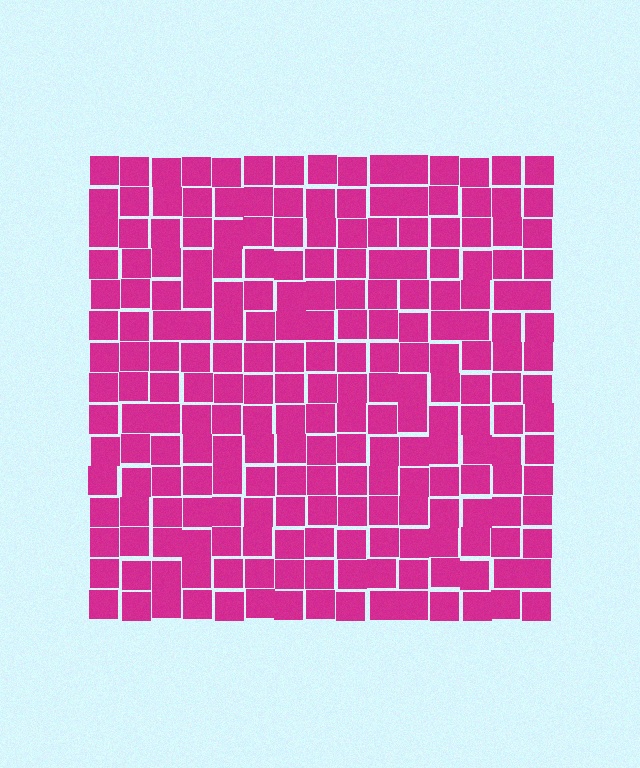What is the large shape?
The large shape is a square.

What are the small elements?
The small elements are squares.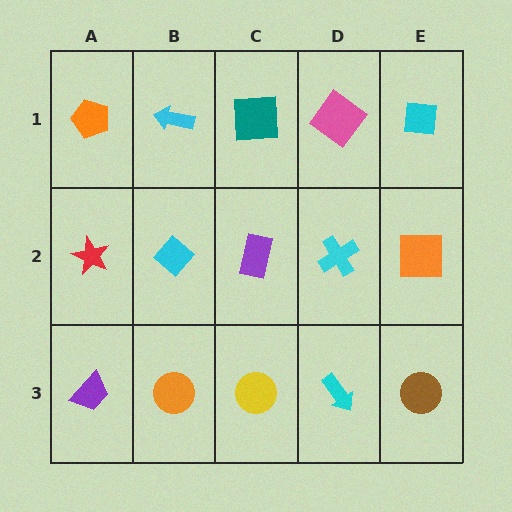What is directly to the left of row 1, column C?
A cyan arrow.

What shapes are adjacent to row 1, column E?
An orange square (row 2, column E), a pink diamond (row 1, column D).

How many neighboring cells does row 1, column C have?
3.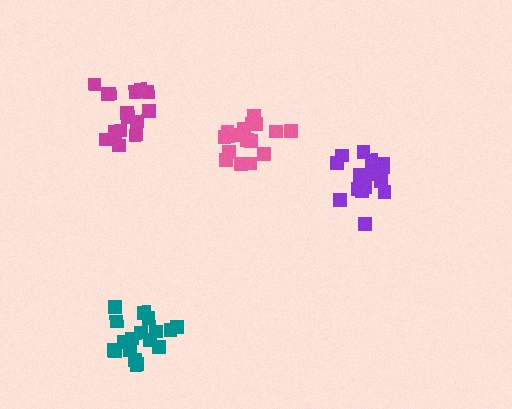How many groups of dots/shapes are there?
There are 4 groups.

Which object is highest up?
The magenta cluster is topmost.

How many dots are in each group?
Group 1: 15 dots, Group 2: 16 dots, Group 3: 17 dots, Group 4: 18 dots (66 total).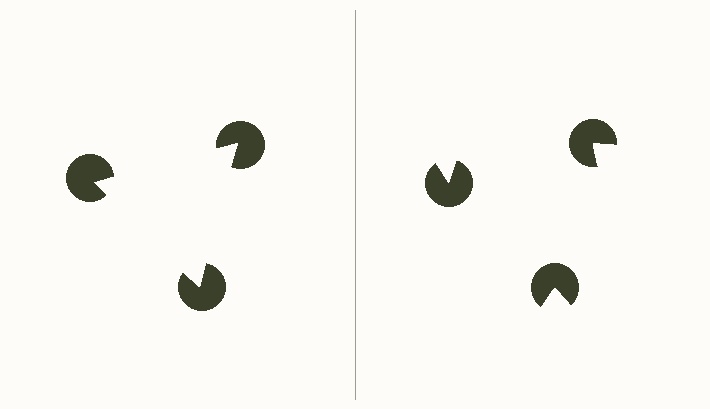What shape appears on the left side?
An illusory triangle.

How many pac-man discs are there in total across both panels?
6 — 3 on each side.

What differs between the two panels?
The pac-man discs are positioned identically on both sides; only the wedge orientations differ. On the left they align to a triangle; on the right they are misaligned.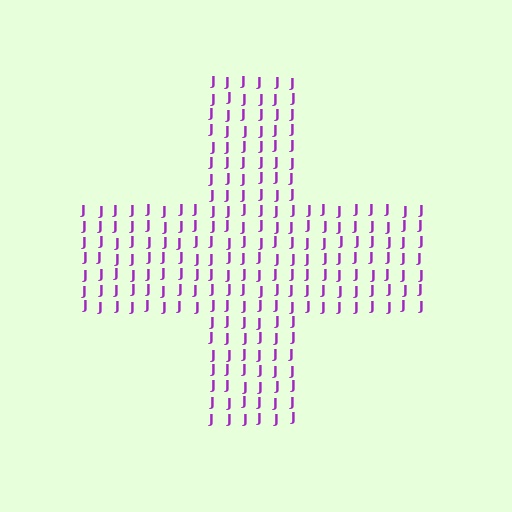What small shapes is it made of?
It is made of small letter J's.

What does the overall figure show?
The overall figure shows a cross.